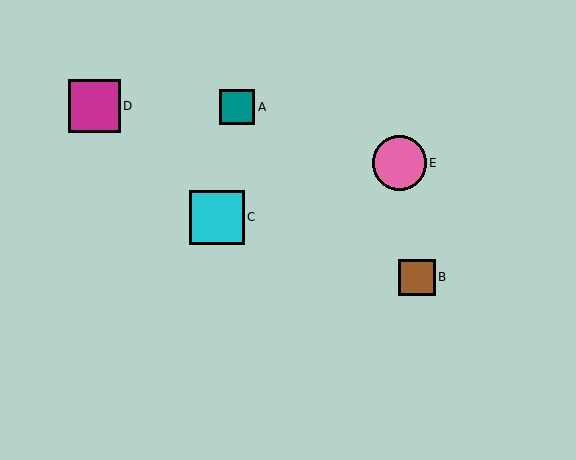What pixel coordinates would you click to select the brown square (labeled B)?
Click at (417, 277) to select the brown square B.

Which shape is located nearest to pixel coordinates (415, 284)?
The brown square (labeled B) at (417, 277) is nearest to that location.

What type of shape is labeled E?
Shape E is a pink circle.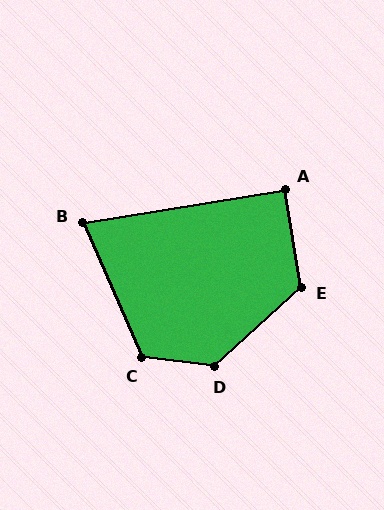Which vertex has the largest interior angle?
D, at approximately 130 degrees.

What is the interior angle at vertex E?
Approximately 123 degrees (obtuse).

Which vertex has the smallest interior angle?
B, at approximately 76 degrees.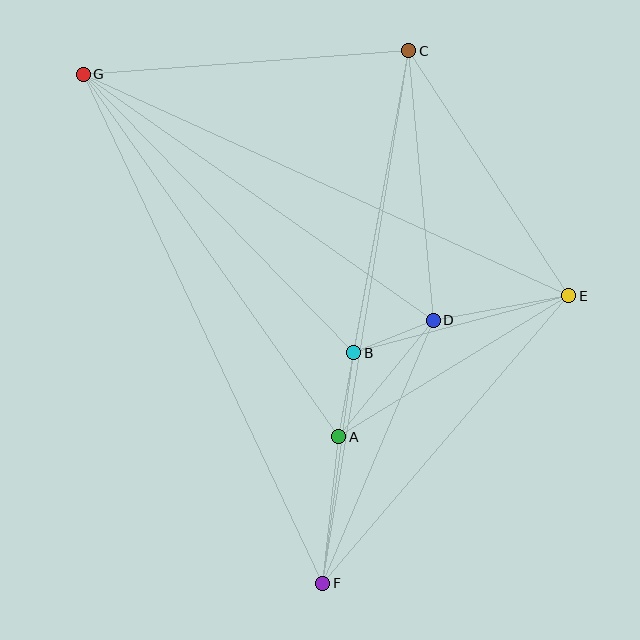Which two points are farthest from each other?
Points F and G are farthest from each other.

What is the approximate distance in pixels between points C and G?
The distance between C and G is approximately 326 pixels.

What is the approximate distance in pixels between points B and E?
The distance between B and E is approximately 222 pixels.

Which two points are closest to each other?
Points A and B are closest to each other.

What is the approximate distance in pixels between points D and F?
The distance between D and F is approximately 285 pixels.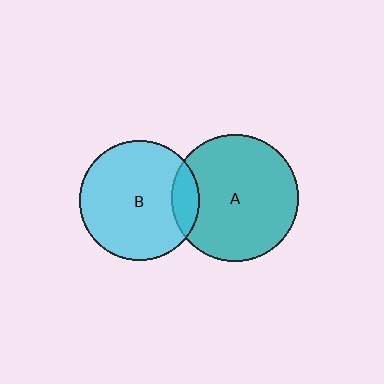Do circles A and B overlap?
Yes.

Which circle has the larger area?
Circle A (teal).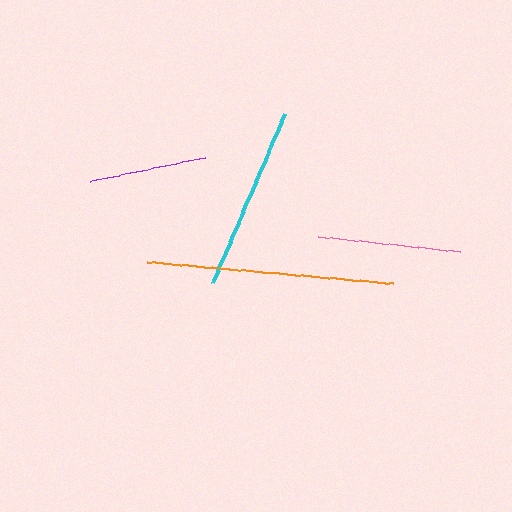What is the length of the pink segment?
The pink segment is approximately 143 pixels long.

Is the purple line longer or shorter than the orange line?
The orange line is longer than the purple line.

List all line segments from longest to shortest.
From longest to shortest: orange, cyan, pink, purple.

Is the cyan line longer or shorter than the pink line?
The cyan line is longer than the pink line.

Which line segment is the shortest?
The purple line is the shortest at approximately 117 pixels.